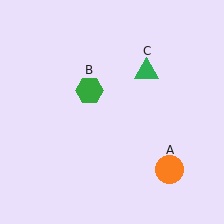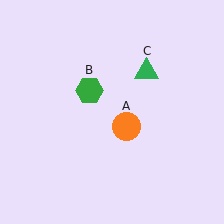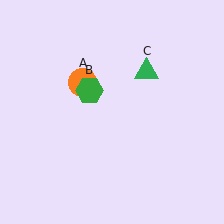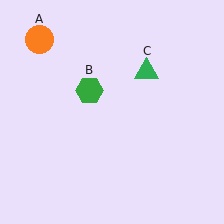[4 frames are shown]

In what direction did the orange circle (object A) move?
The orange circle (object A) moved up and to the left.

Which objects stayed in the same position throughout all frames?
Green hexagon (object B) and green triangle (object C) remained stationary.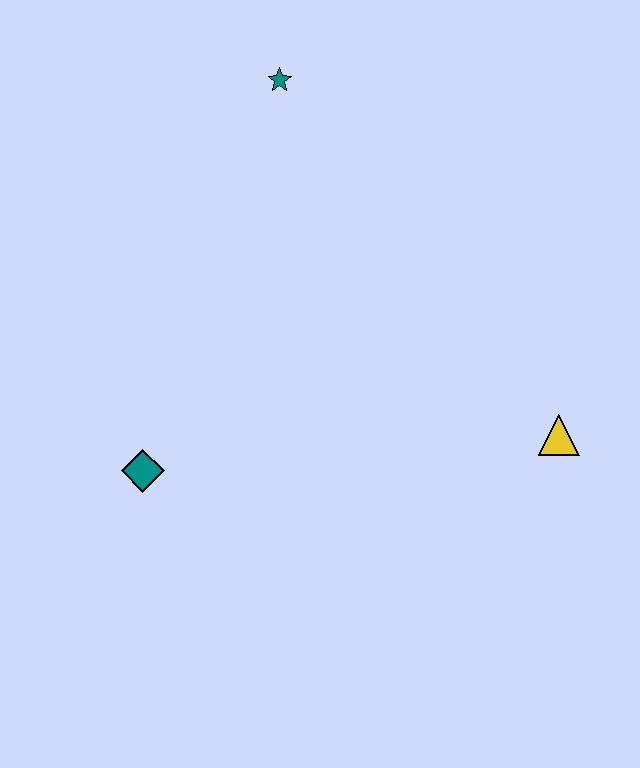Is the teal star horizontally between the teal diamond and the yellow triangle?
Yes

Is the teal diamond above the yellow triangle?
No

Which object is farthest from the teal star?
The yellow triangle is farthest from the teal star.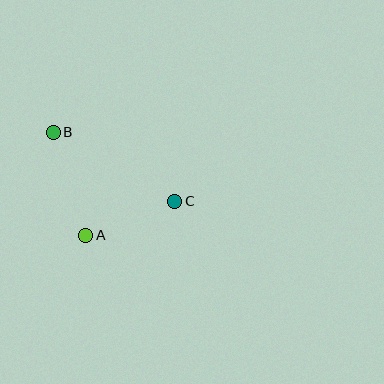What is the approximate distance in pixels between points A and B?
The distance between A and B is approximately 108 pixels.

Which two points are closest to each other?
Points A and C are closest to each other.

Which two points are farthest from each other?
Points B and C are farthest from each other.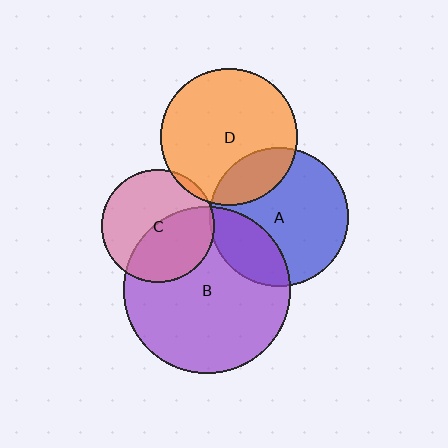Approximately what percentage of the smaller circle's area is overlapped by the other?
Approximately 45%.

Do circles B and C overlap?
Yes.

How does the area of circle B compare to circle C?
Approximately 2.2 times.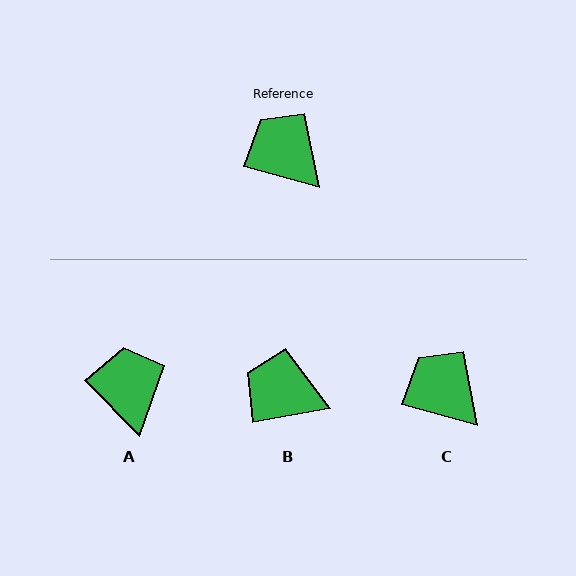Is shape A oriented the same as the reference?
No, it is off by about 30 degrees.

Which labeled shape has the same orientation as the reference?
C.